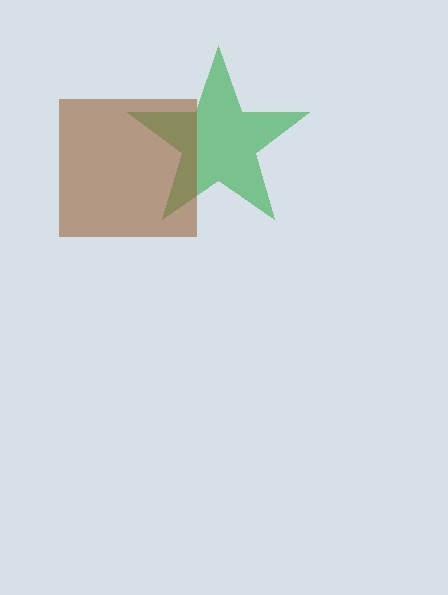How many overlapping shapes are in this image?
There are 2 overlapping shapes in the image.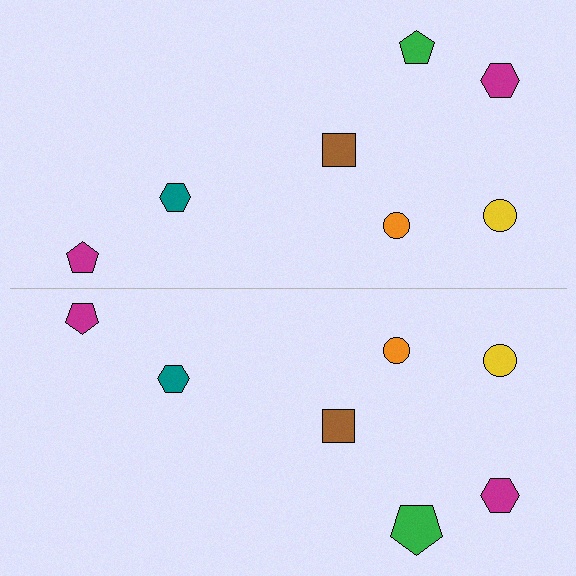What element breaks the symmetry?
The green pentagon on the bottom side has a different size than its mirror counterpart.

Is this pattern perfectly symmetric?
No, the pattern is not perfectly symmetric. The green pentagon on the bottom side has a different size than its mirror counterpart.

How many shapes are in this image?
There are 14 shapes in this image.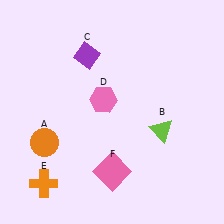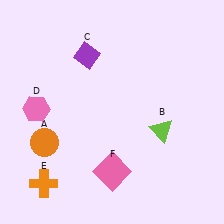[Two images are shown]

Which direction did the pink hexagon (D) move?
The pink hexagon (D) moved left.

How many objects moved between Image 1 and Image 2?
1 object moved between the two images.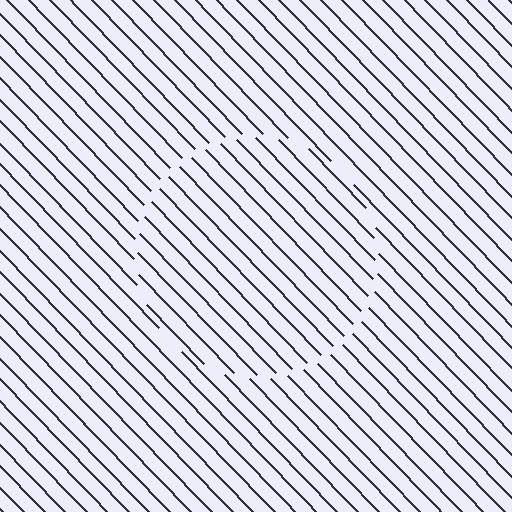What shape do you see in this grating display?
An illusory circle. The interior of the shape contains the same grating, shifted by half a period — the contour is defined by the phase discontinuity where line-ends from the inner and outer gratings abut.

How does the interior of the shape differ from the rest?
The interior of the shape contains the same grating, shifted by half a period — the contour is defined by the phase discontinuity where line-ends from the inner and outer gratings abut.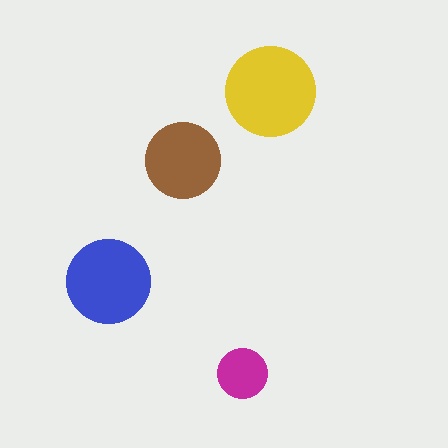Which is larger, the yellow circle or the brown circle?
The yellow one.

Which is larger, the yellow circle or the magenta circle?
The yellow one.